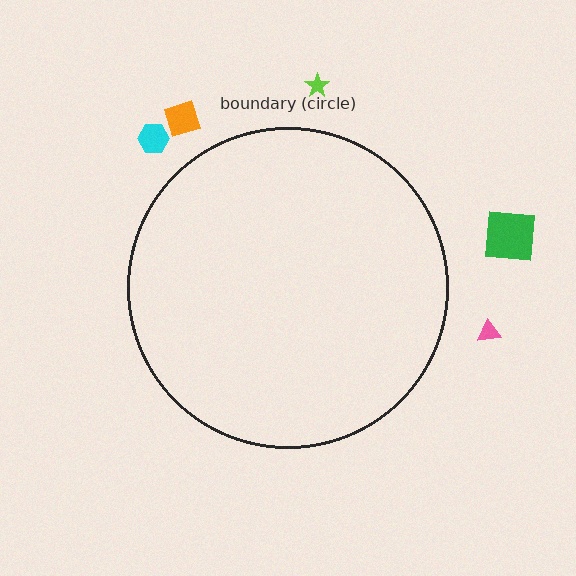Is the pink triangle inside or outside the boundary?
Outside.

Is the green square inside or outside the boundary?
Outside.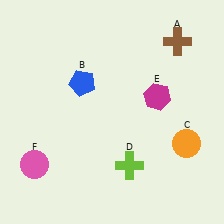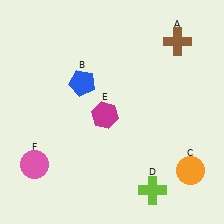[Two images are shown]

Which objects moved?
The objects that moved are: the orange circle (C), the lime cross (D), the magenta hexagon (E).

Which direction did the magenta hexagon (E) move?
The magenta hexagon (E) moved left.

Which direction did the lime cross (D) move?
The lime cross (D) moved down.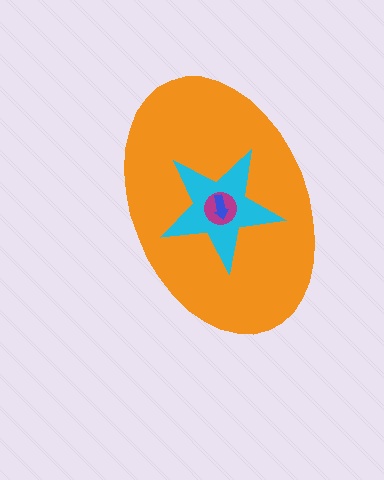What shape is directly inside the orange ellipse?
The cyan star.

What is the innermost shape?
The blue arrow.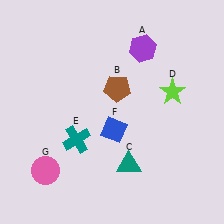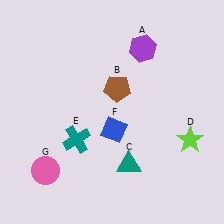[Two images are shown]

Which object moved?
The lime star (D) moved down.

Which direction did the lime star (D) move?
The lime star (D) moved down.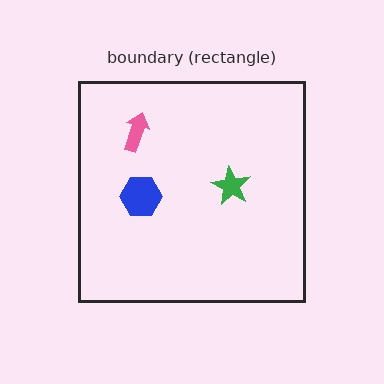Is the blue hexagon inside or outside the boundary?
Inside.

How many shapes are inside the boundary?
3 inside, 0 outside.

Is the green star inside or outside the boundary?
Inside.